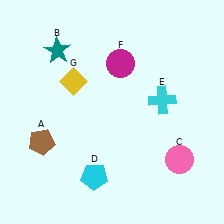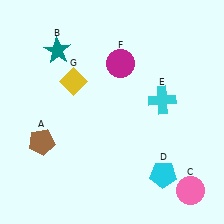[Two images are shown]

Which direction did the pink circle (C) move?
The pink circle (C) moved down.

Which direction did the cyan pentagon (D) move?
The cyan pentagon (D) moved right.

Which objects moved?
The objects that moved are: the pink circle (C), the cyan pentagon (D).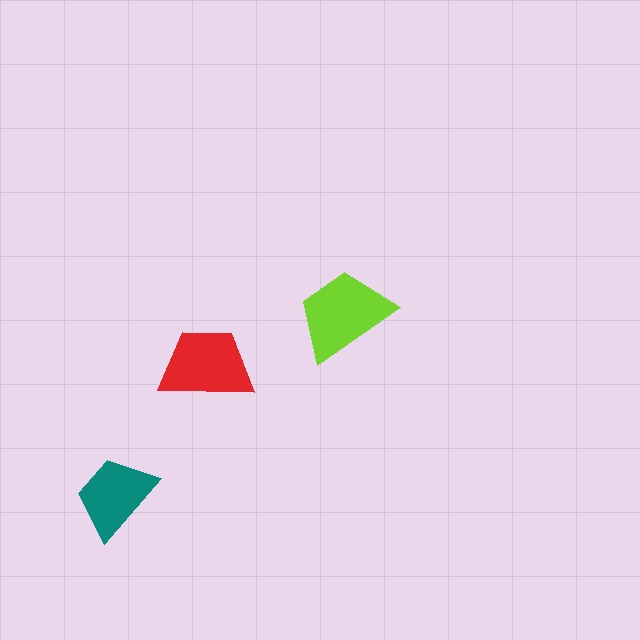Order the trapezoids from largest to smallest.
the lime one, the red one, the teal one.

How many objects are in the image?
There are 3 objects in the image.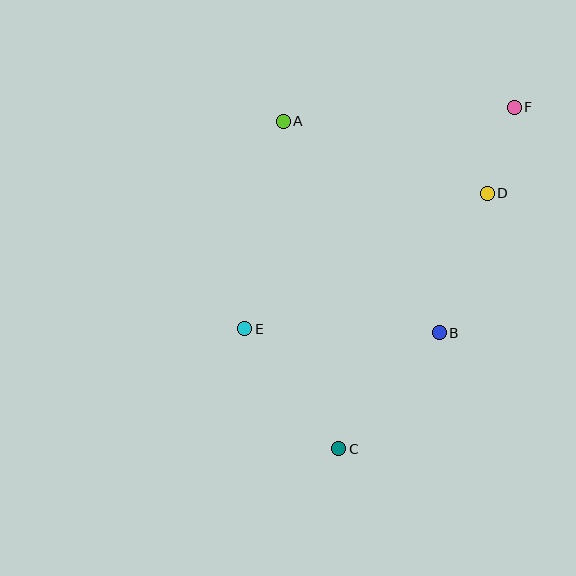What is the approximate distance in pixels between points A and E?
The distance between A and E is approximately 211 pixels.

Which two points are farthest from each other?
Points C and F are farthest from each other.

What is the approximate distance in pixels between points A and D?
The distance between A and D is approximately 216 pixels.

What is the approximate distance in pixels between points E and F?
The distance between E and F is approximately 349 pixels.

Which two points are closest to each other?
Points D and F are closest to each other.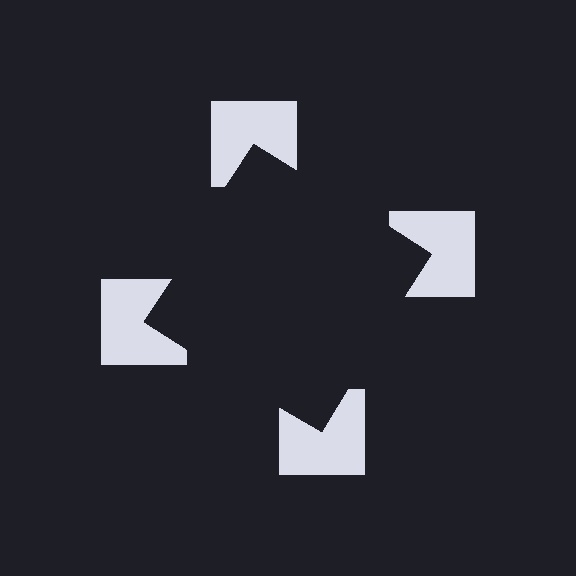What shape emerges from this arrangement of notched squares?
An illusory square — its edges are inferred from the aligned wedge cuts in the notched squares, not physically drawn.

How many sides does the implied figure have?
4 sides.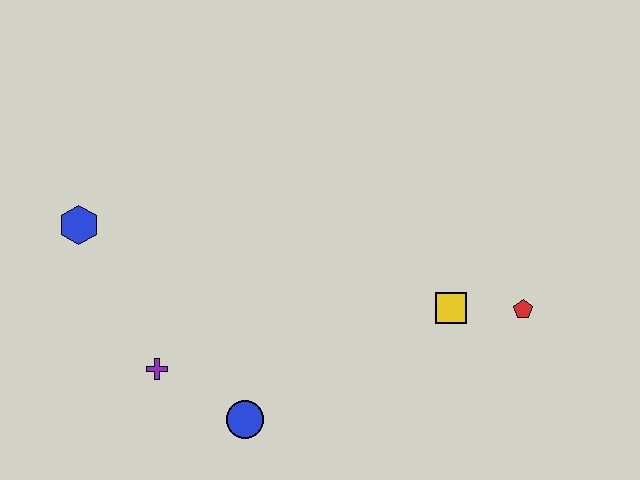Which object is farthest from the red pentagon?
The blue hexagon is farthest from the red pentagon.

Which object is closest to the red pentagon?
The yellow square is closest to the red pentagon.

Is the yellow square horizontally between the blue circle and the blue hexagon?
No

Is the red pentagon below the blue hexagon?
Yes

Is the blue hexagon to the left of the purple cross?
Yes